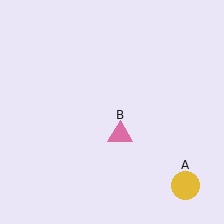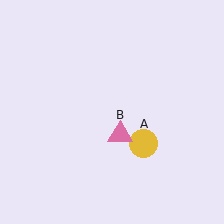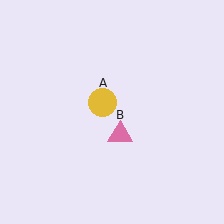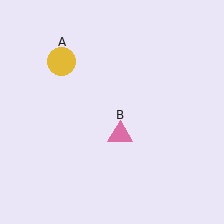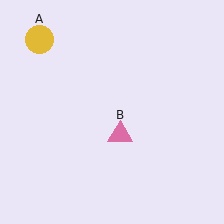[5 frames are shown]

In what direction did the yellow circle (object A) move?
The yellow circle (object A) moved up and to the left.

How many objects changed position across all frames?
1 object changed position: yellow circle (object A).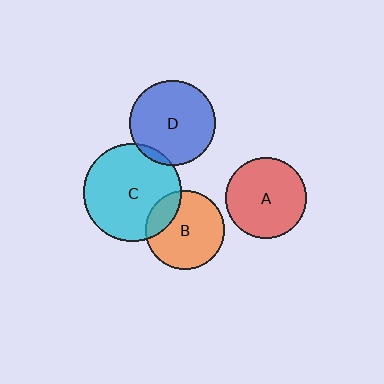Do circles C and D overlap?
Yes.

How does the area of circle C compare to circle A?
Approximately 1.5 times.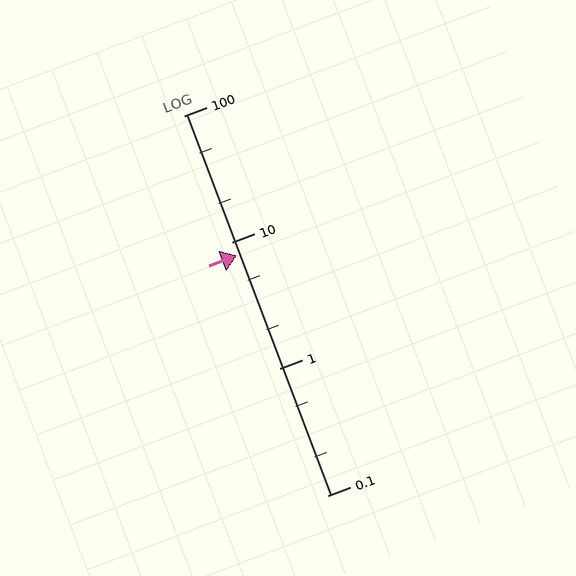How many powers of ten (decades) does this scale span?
The scale spans 3 decades, from 0.1 to 100.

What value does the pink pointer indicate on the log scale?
The pointer indicates approximately 7.9.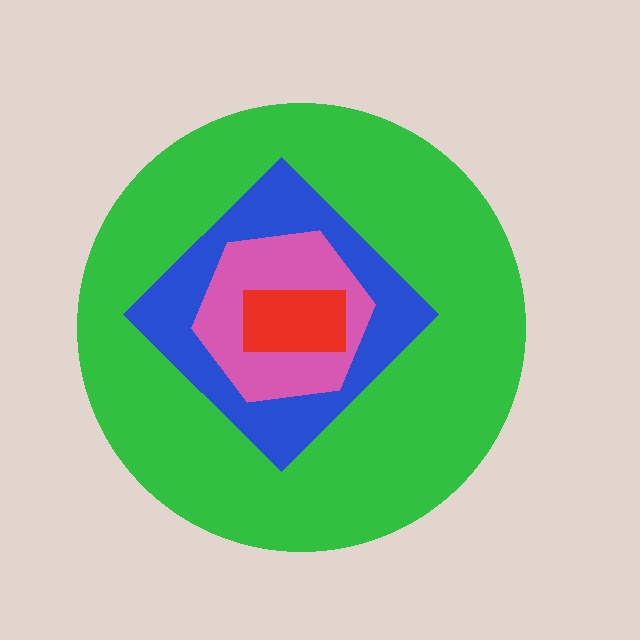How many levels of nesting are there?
4.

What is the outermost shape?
The green circle.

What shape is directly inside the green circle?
The blue diamond.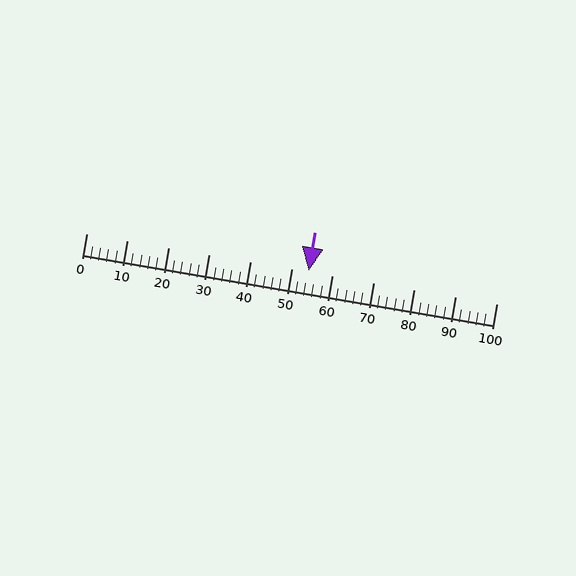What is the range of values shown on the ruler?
The ruler shows values from 0 to 100.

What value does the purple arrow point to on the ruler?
The purple arrow points to approximately 54.